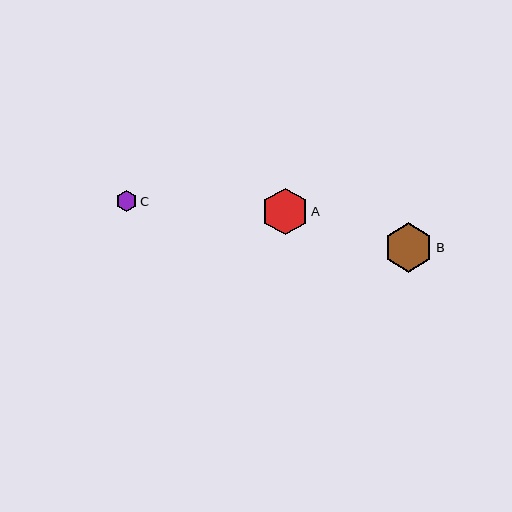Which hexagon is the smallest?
Hexagon C is the smallest with a size of approximately 21 pixels.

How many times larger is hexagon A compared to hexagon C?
Hexagon A is approximately 2.3 times the size of hexagon C.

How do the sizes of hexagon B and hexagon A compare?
Hexagon B and hexagon A are approximately the same size.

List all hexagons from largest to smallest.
From largest to smallest: B, A, C.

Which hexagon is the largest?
Hexagon B is the largest with a size of approximately 49 pixels.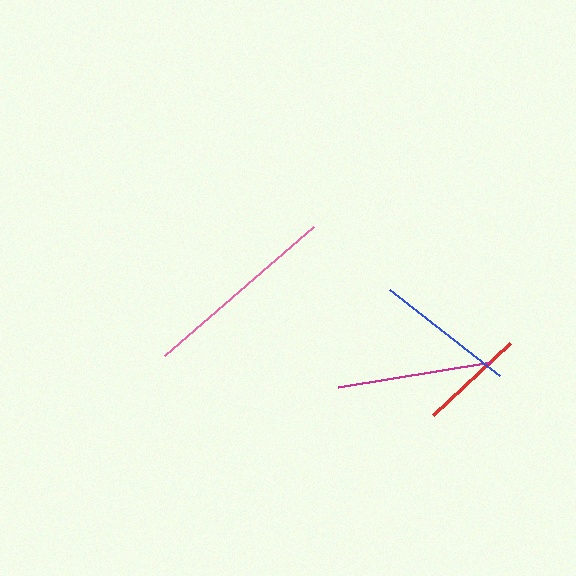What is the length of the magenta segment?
The magenta segment is approximately 155 pixels long.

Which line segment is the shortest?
The red line is the shortest at approximately 105 pixels.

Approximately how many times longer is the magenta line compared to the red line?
The magenta line is approximately 1.5 times the length of the red line.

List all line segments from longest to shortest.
From longest to shortest: pink, magenta, blue, red.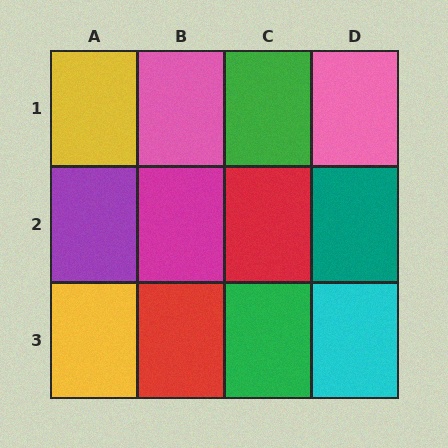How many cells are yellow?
2 cells are yellow.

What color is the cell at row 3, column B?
Red.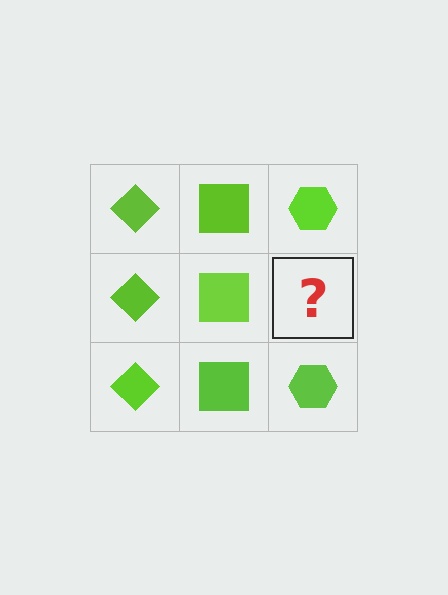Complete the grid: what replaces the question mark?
The question mark should be replaced with a lime hexagon.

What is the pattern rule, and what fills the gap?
The rule is that each column has a consistent shape. The gap should be filled with a lime hexagon.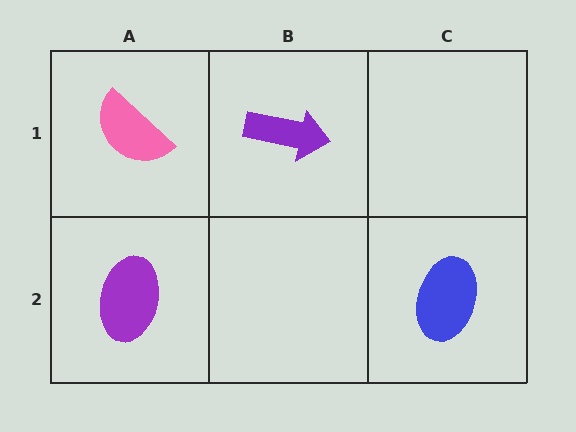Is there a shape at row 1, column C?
No, that cell is empty.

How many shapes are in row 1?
2 shapes.